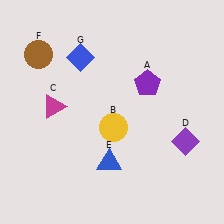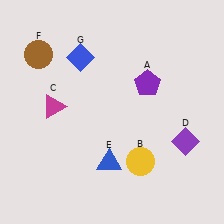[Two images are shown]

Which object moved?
The yellow circle (B) moved down.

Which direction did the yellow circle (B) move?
The yellow circle (B) moved down.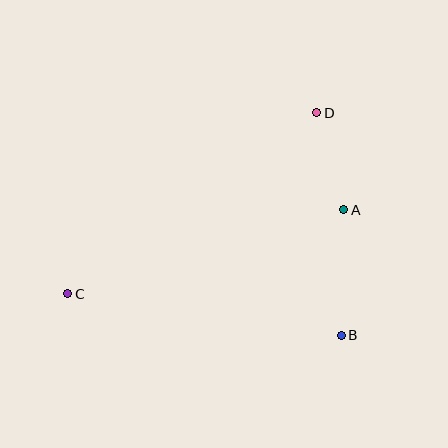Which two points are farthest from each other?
Points C and D are farthest from each other.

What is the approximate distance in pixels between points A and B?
The distance between A and B is approximately 125 pixels.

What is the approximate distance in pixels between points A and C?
The distance between A and C is approximately 288 pixels.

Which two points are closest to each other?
Points A and D are closest to each other.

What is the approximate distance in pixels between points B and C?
The distance between B and C is approximately 276 pixels.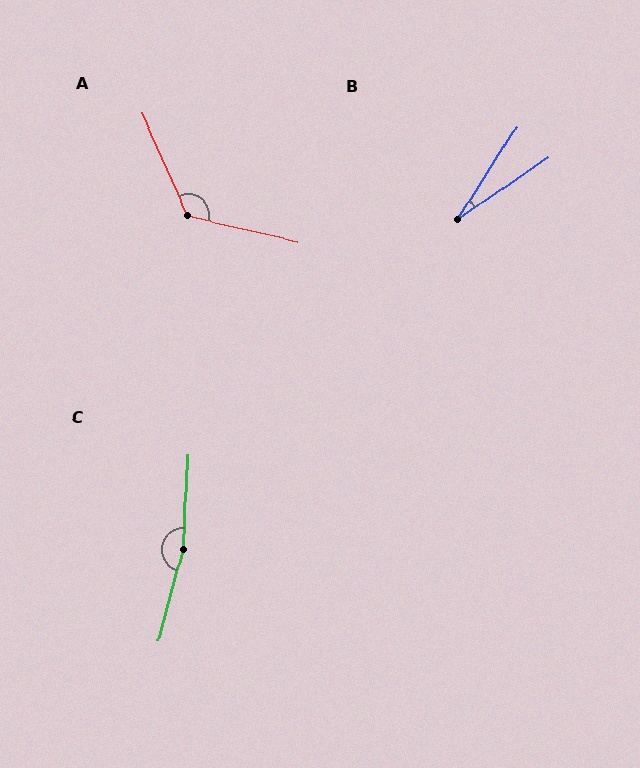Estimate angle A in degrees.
Approximately 127 degrees.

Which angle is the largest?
C, at approximately 168 degrees.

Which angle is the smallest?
B, at approximately 23 degrees.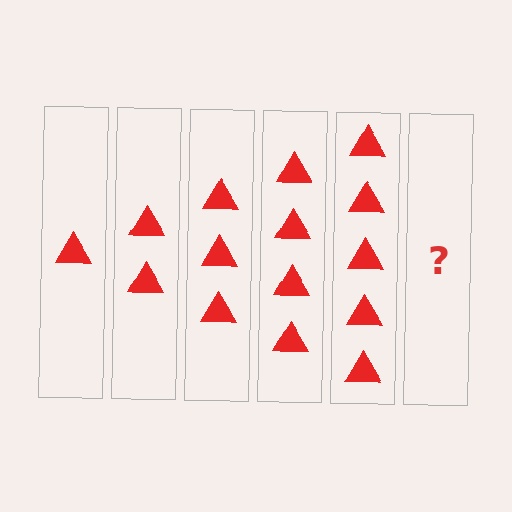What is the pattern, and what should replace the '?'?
The pattern is that each step adds one more triangle. The '?' should be 6 triangles.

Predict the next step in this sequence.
The next step is 6 triangles.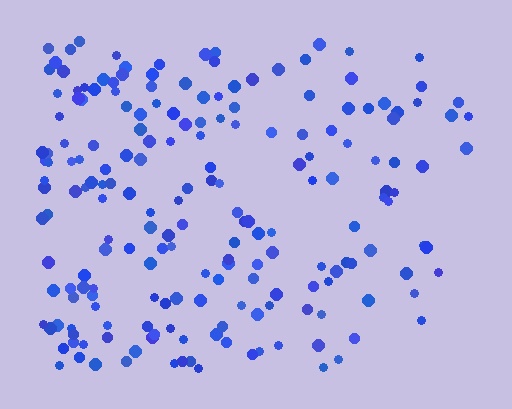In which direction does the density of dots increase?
From right to left, with the left side densest.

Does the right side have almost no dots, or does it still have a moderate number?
Still a moderate number, just noticeably fewer than the left.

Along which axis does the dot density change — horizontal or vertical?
Horizontal.